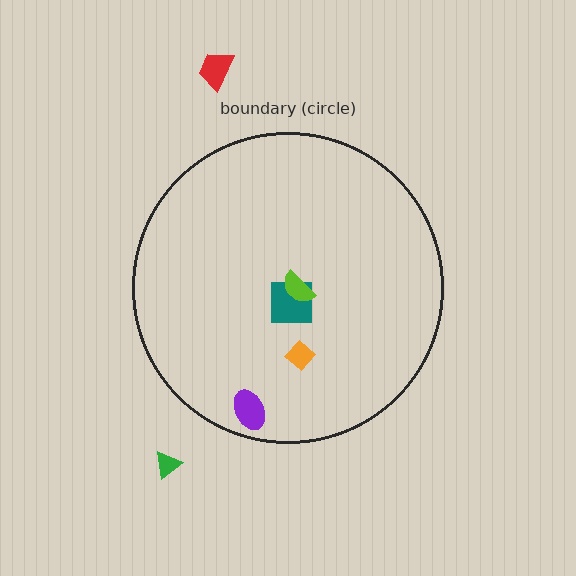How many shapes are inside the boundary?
4 inside, 2 outside.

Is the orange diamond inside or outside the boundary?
Inside.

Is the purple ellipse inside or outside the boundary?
Inside.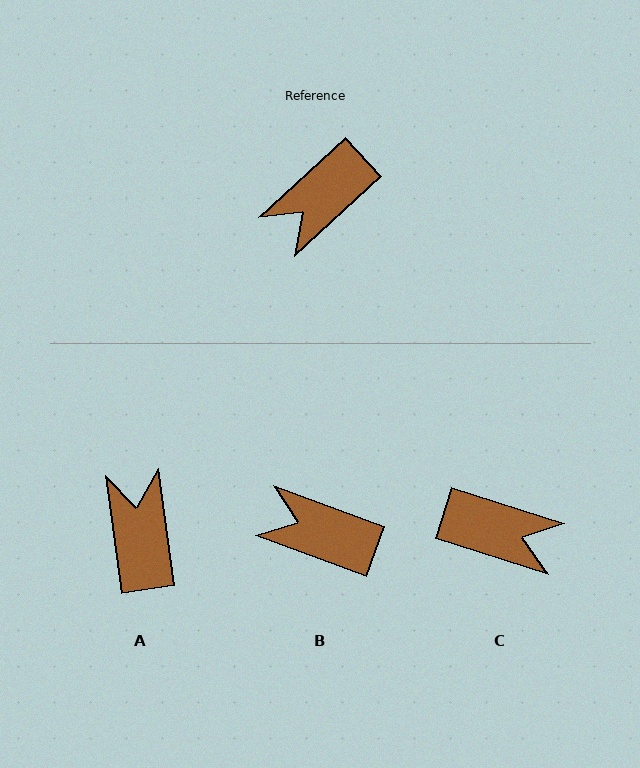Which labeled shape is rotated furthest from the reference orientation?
A, about 125 degrees away.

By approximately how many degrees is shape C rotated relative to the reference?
Approximately 120 degrees counter-clockwise.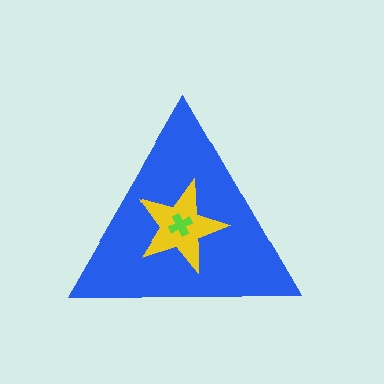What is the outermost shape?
The blue triangle.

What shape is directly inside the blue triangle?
The yellow star.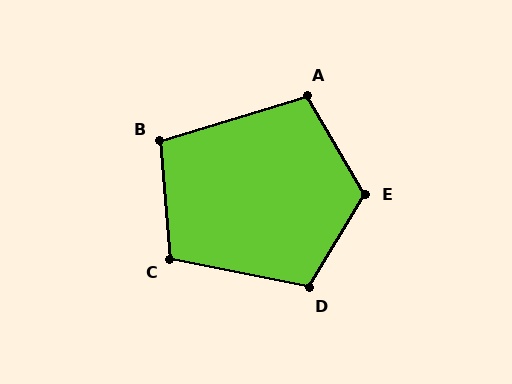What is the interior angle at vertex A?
Approximately 103 degrees (obtuse).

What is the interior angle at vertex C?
Approximately 106 degrees (obtuse).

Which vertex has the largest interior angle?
E, at approximately 119 degrees.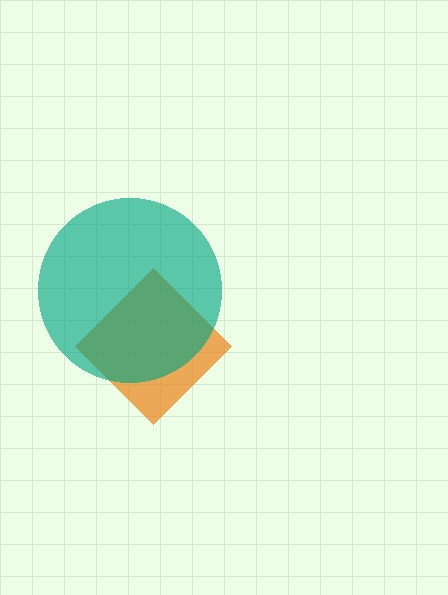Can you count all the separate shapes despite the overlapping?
Yes, there are 2 separate shapes.